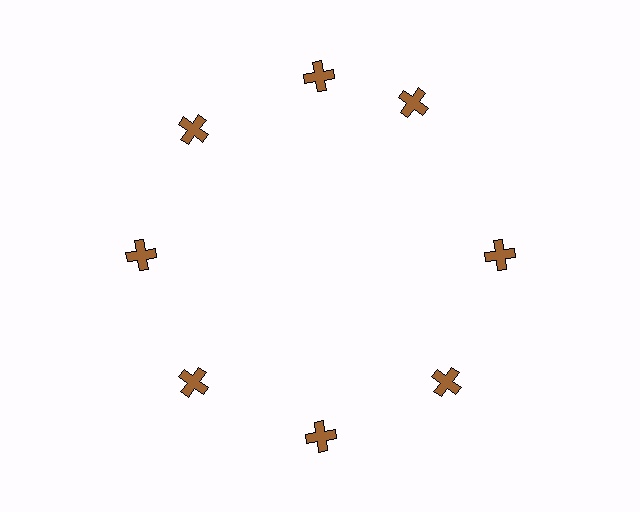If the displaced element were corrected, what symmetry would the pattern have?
It would have 8-fold rotational symmetry — the pattern would map onto itself every 45 degrees.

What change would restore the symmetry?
The symmetry would be restored by rotating it back into even spacing with its neighbors so that all 8 crosses sit at equal angles and equal distance from the center.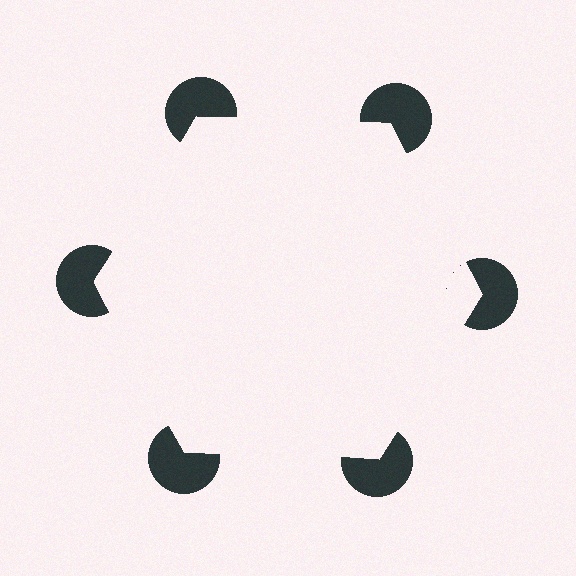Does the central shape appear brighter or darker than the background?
It typically appears slightly brighter than the background, even though no actual brightness change is drawn.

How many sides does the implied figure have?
6 sides.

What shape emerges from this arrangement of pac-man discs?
An illusory hexagon — its edges are inferred from the aligned wedge cuts in the pac-man discs, not physically drawn.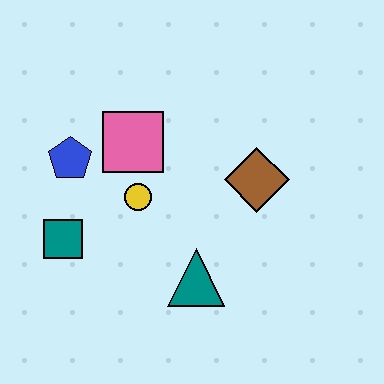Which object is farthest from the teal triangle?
The blue pentagon is farthest from the teal triangle.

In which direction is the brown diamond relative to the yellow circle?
The brown diamond is to the right of the yellow circle.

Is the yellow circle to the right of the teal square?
Yes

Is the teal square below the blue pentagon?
Yes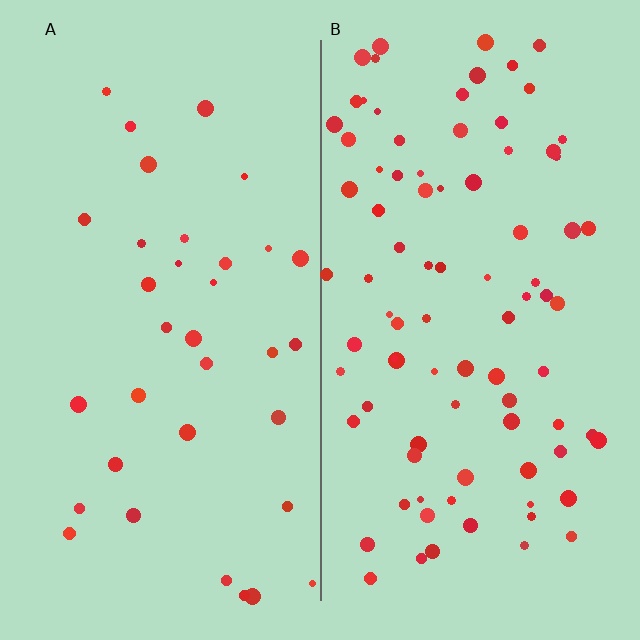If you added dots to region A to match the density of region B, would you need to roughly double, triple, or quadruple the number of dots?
Approximately triple.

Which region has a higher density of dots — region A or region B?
B (the right).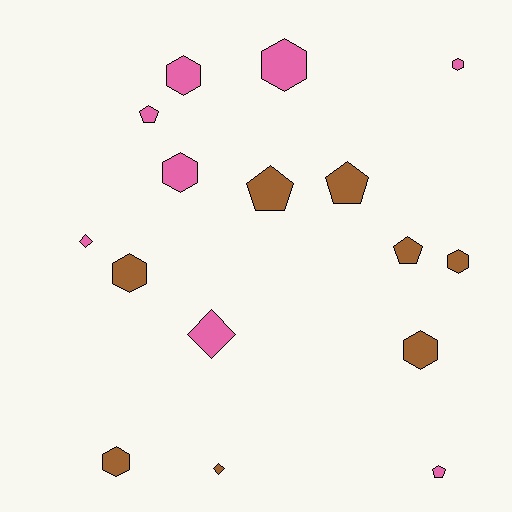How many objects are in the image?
There are 16 objects.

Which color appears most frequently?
Pink, with 8 objects.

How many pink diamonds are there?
There are 2 pink diamonds.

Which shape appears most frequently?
Hexagon, with 8 objects.